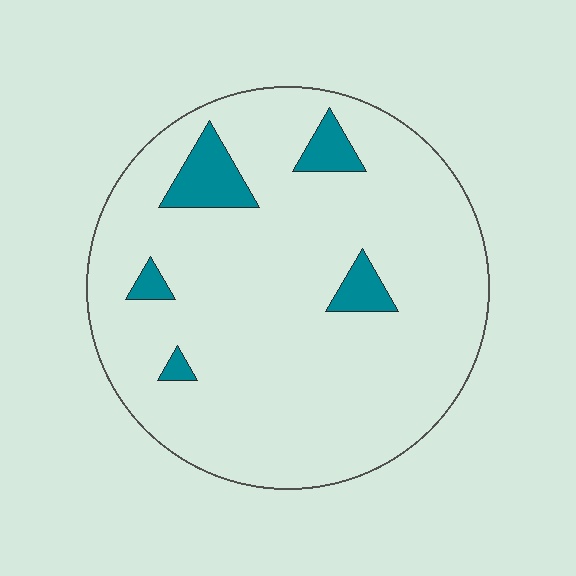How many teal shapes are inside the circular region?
5.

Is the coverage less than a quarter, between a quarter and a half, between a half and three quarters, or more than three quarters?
Less than a quarter.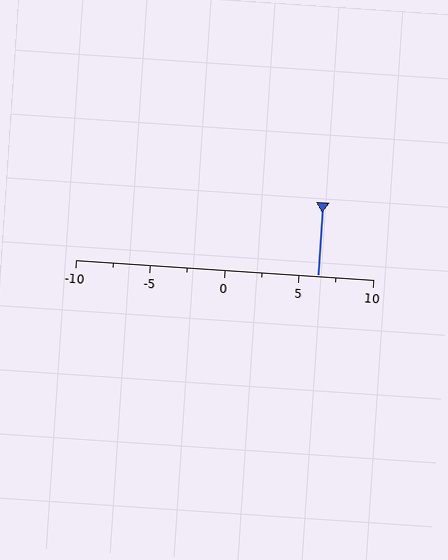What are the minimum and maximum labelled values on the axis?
The axis runs from -10 to 10.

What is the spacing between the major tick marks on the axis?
The major ticks are spaced 5 apart.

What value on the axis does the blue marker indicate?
The marker indicates approximately 6.2.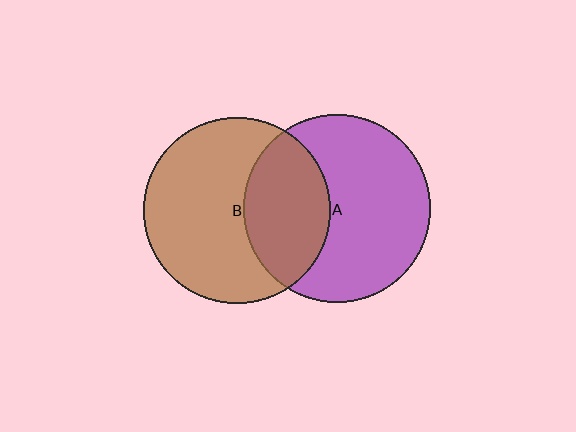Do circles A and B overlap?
Yes.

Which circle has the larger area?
Circle A (purple).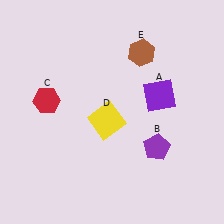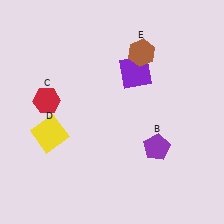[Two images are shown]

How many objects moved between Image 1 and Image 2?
2 objects moved between the two images.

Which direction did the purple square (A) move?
The purple square (A) moved left.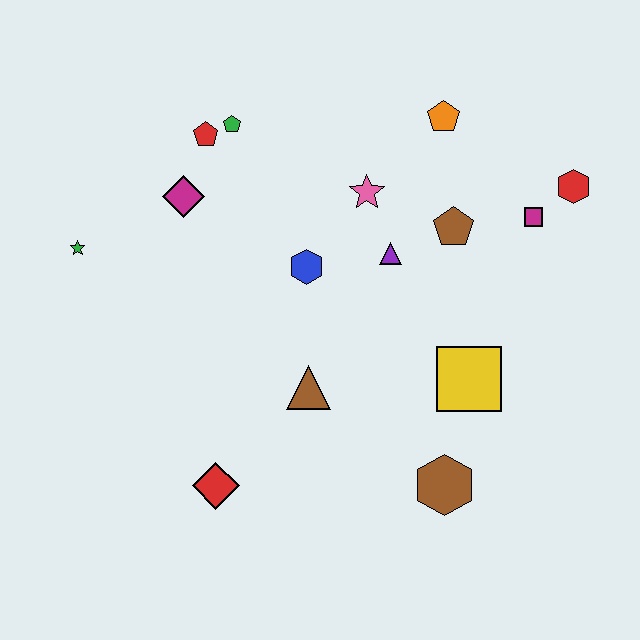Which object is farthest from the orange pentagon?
The red diamond is farthest from the orange pentagon.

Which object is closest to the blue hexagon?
The purple triangle is closest to the blue hexagon.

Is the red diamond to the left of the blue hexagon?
Yes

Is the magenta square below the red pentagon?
Yes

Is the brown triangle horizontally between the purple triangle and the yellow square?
No